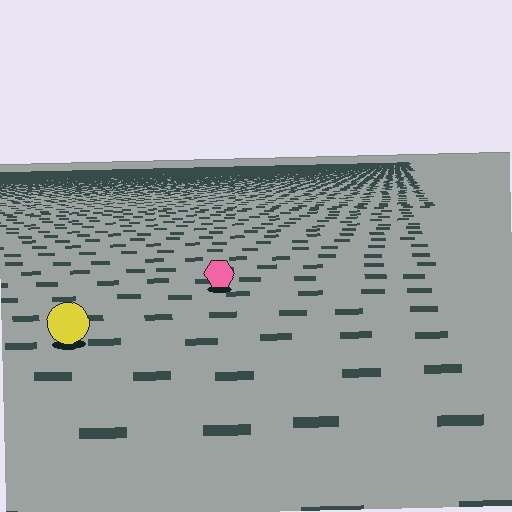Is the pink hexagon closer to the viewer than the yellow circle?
No. The yellow circle is closer — you can tell from the texture gradient: the ground texture is coarser near it.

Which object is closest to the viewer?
The yellow circle is closest. The texture marks near it are larger and more spread out.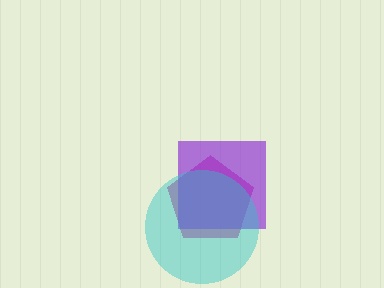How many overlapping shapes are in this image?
There are 3 overlapping shapes in the image.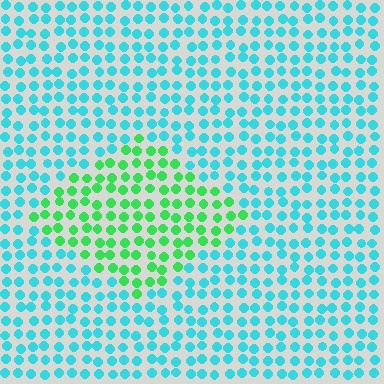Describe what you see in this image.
The image is filled with small cyan elements in a uniform arrangement. A diamond-shaped region is visible where the elements are tinted to a slightly different hue, forming a subtle color boundary.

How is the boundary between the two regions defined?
The boundary is defined purely by a slight shift in hue (about 53 degrees). Spacing, size, and orientation are identical on both sides.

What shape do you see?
I see a diamond.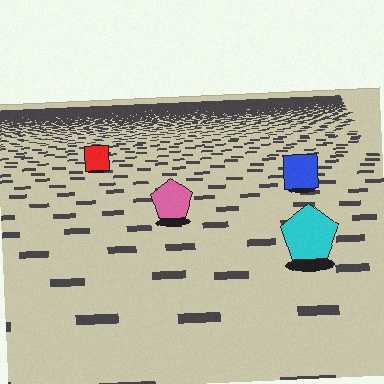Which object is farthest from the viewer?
The red square is farthest from the viewer. It appears smaller and the ground texture around it is denser.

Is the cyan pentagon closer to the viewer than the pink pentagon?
Yes. The cyan pentagon is closer — you can tell from the texture gradient: the ground texture is coarser near it.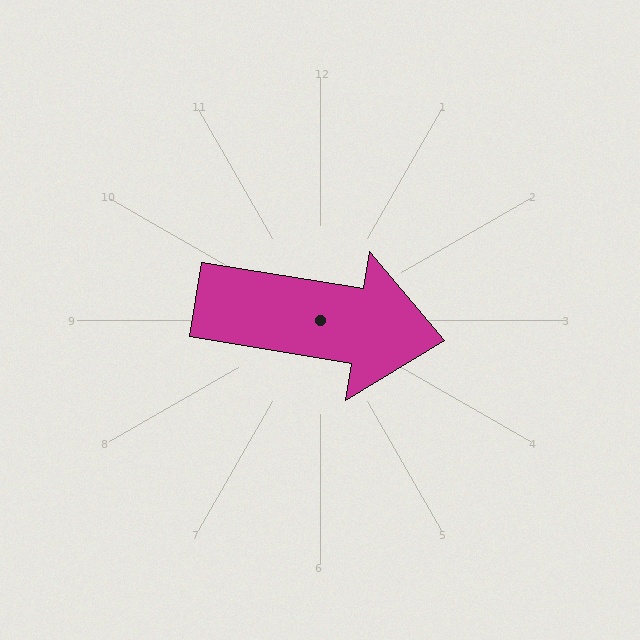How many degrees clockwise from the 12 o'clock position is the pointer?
Approximately 99 degrees.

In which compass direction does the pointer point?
East.